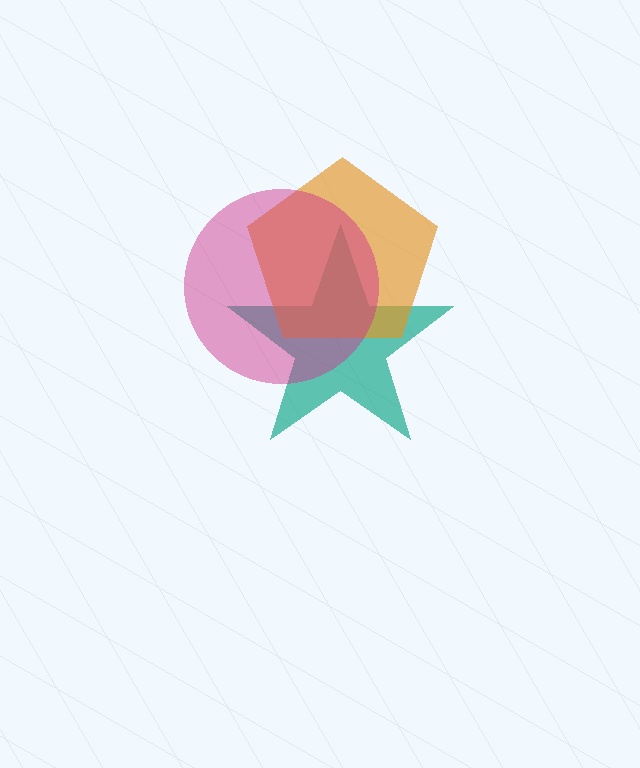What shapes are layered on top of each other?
The layered shapes are: a teal star, an orange pentagon, a magenta circle.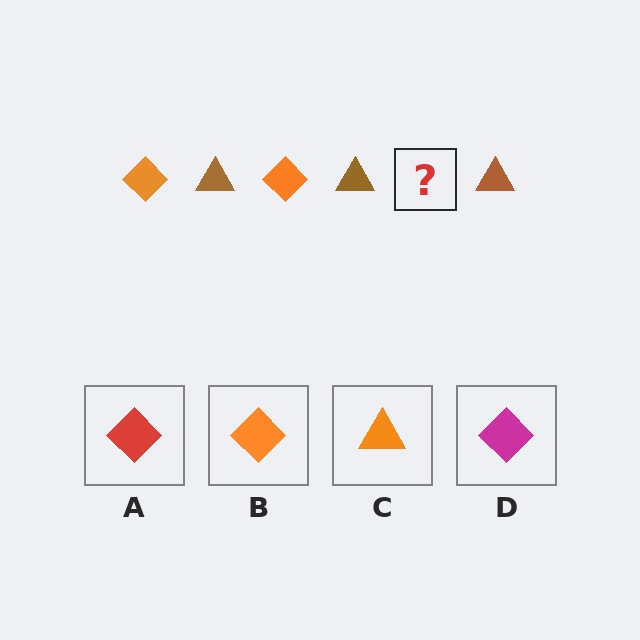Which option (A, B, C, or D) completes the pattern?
B.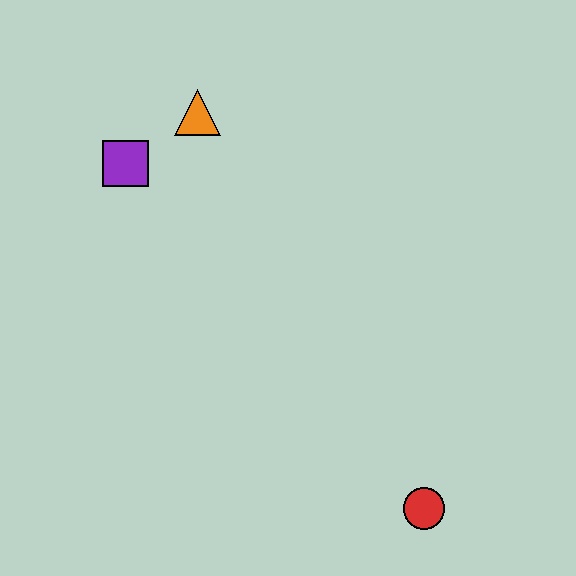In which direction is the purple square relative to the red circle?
The purple square is above the red circle.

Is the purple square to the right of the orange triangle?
No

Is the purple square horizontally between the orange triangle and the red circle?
No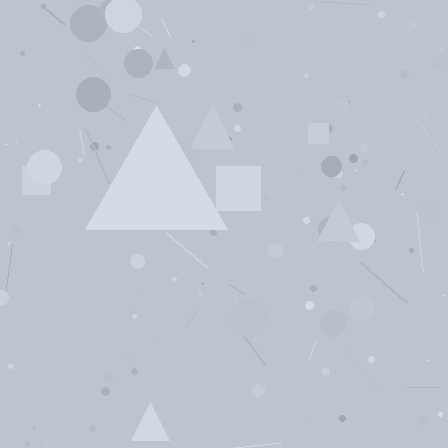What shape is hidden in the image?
A triangle is hidden in the image.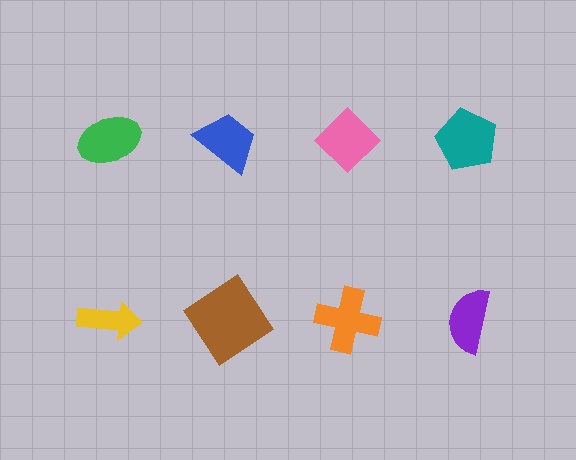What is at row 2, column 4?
A purple semicircle.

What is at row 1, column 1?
A green ellipse.